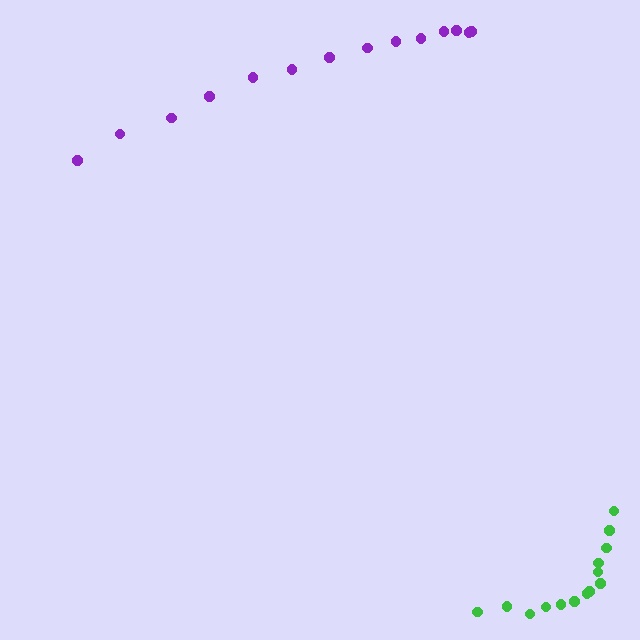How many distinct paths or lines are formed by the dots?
There are 2 distinct paths.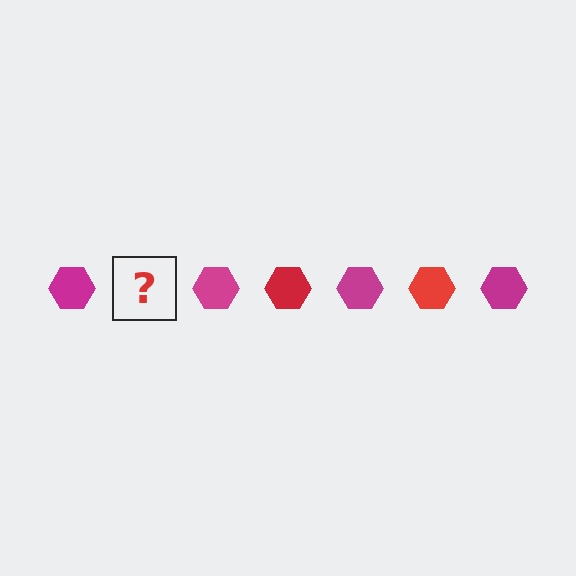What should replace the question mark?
The question mark should be replaced with a red hexagon.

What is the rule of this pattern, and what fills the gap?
The rule is that the pattern cycles through magenta, red hexagons. The gap should be filled with a red hexagon.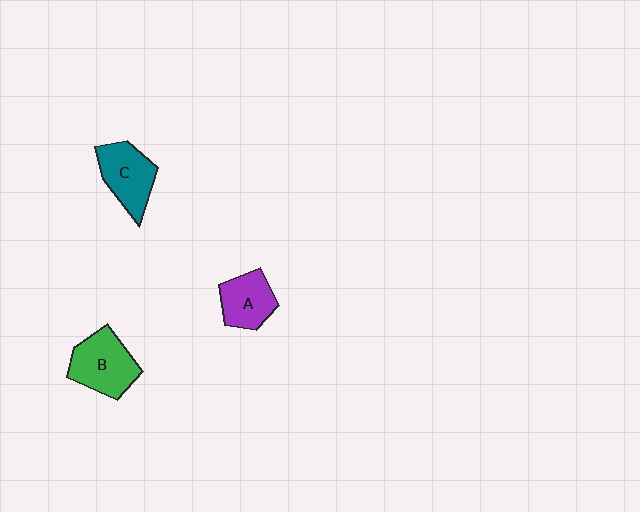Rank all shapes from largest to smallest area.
From largest to smallest: B (green), C (teal), A (purple).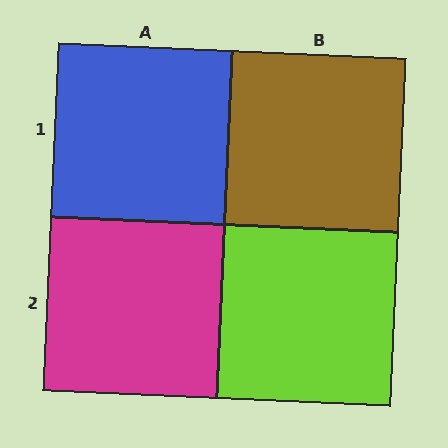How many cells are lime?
1 cell is lime.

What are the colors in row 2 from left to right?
Magenta, lime.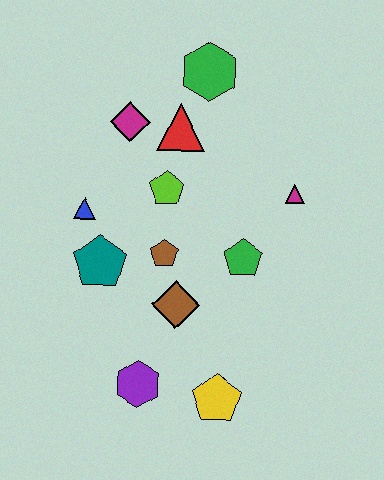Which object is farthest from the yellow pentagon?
The green hexagon is farthest from the yellow pentagon.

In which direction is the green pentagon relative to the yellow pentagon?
The green pentagon is above the yellow pentagon.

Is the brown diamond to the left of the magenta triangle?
Yes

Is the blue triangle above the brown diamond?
Yes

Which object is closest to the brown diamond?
The brown pentagon is closest to the brown diamond.